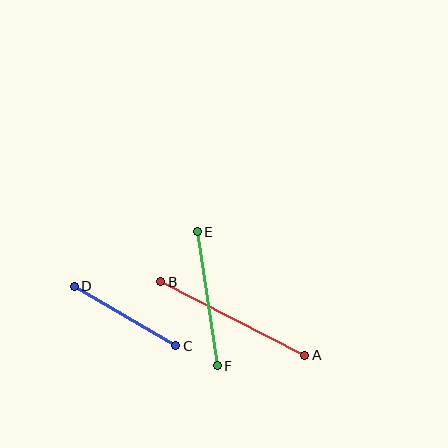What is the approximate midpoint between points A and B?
The midpoint is at approximately (233, 318) pixels.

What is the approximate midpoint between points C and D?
The midpoint is at approximately (125, 316) pixels.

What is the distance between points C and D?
The distance is approximately 118 pixels.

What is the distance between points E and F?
The distance is approximately 136 pixels.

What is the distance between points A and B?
The distance is approximately 162 pixels.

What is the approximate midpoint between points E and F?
The midpoint is at approximately (207, 299) pixels.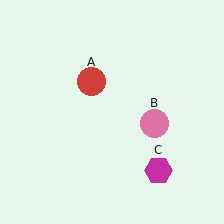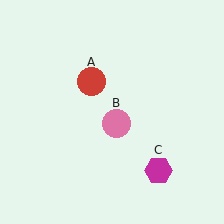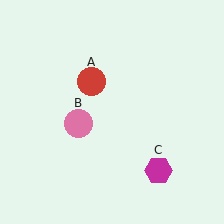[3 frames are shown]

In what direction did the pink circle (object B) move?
The pink circle (object B) moved left.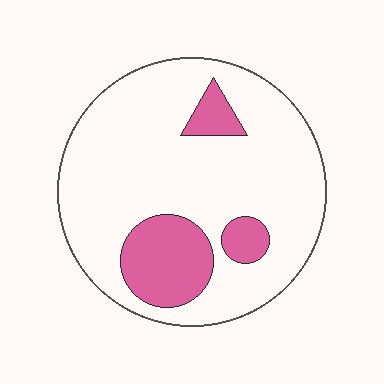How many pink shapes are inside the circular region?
3.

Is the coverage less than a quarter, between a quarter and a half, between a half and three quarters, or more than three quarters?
Less than a quarter.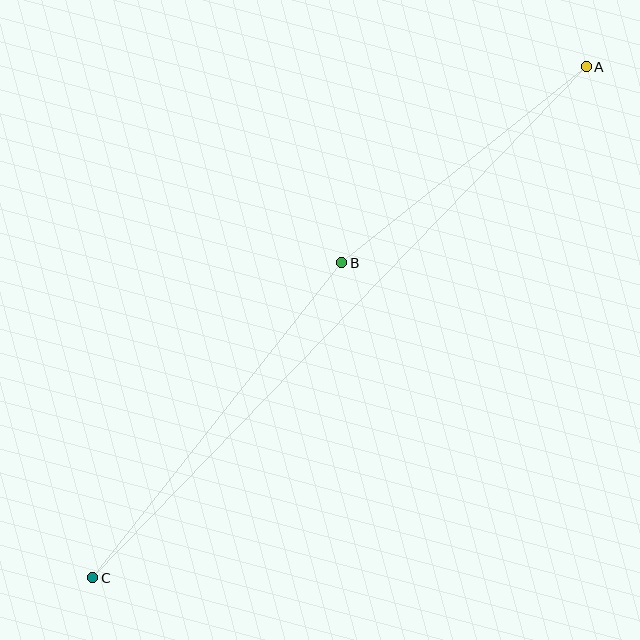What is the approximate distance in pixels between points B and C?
The distance between B and C is approximately 402 pixels.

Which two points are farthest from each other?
Points A and C are farthest from each other.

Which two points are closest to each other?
Points A and B are closest to each other.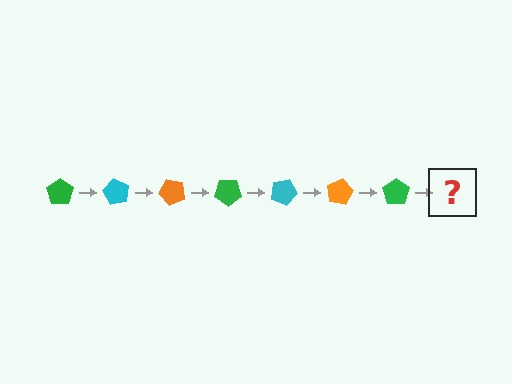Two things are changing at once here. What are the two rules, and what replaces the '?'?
The two rules are that it rotates 60 degrees each step and the color cycles through green, cyan, and orange. The '?' should be a cyan pentagon, rotated 420 degrees from the start.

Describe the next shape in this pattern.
It should be a cyan pentagon, rotated 420 degrees from the start.